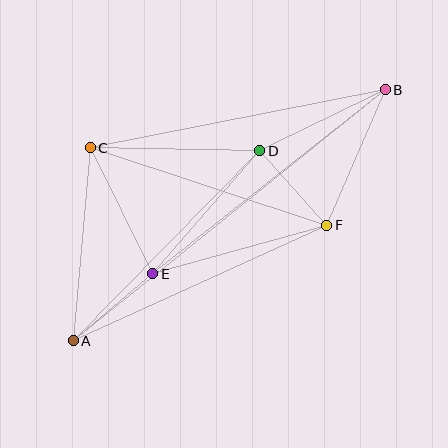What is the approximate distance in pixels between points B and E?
The distance between B and E is approximately 297 pixels.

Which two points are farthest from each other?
Points A and B are farthest from each other.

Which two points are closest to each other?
Points D and F are closest to each other.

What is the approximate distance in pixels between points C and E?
The distance between C and E is approximately 141 pixels.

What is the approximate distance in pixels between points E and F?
The distance between E and F is approximately 181 pixels.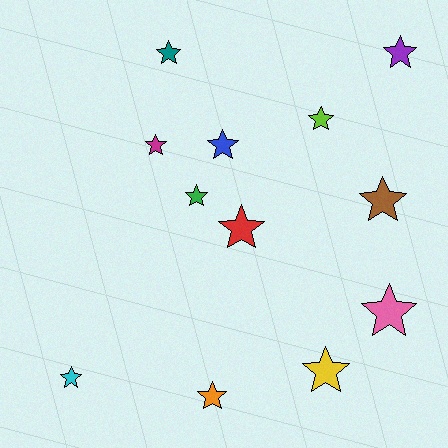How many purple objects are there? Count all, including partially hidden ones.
There is 1 purple object.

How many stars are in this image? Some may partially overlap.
There are 12 stars.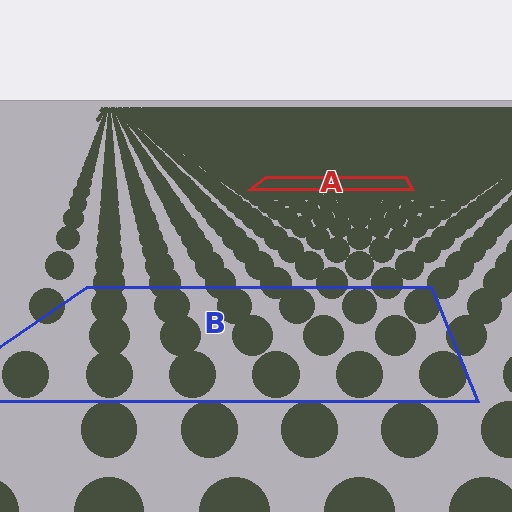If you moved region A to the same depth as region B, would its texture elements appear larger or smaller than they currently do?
They would appear larger. At a closer depth, the same texture elements are projected at a bigger on-screen size.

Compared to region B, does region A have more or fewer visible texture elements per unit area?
Region A has more texture elements per unit area — they are packed more densely because it is farther away.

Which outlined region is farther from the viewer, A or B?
Region A is farther from the viewer — the texture elements inside it appear smaller and more densely packed.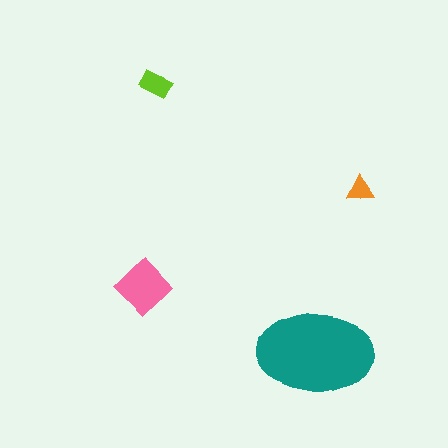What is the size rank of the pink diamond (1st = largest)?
2nd.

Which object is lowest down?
The teal ellipse is bottommost.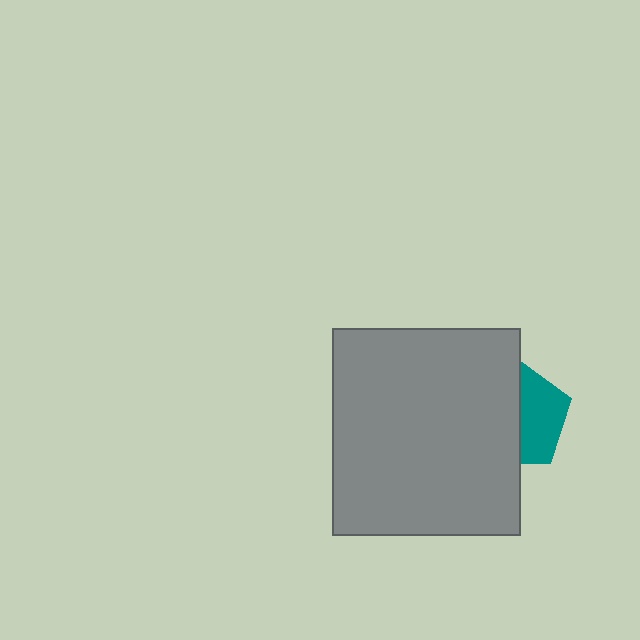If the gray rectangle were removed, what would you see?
You would see the complete teal pentagon.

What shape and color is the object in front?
The object in front is a gray rectangle.